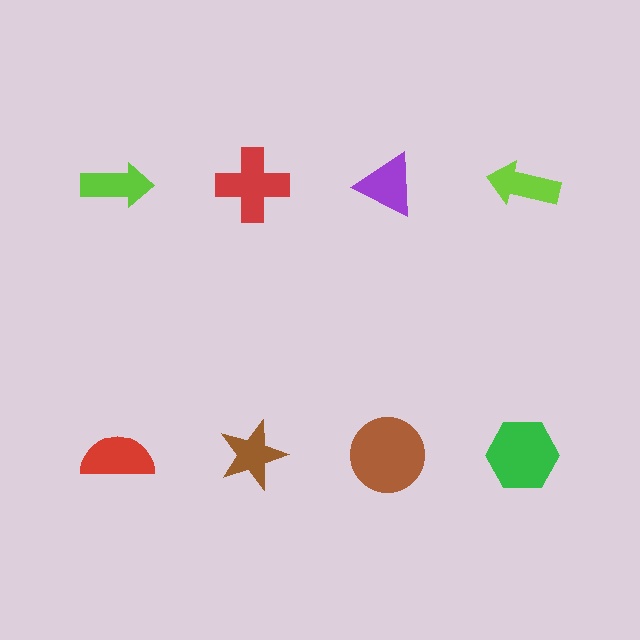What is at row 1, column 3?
A purple triangle.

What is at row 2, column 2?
A brown star.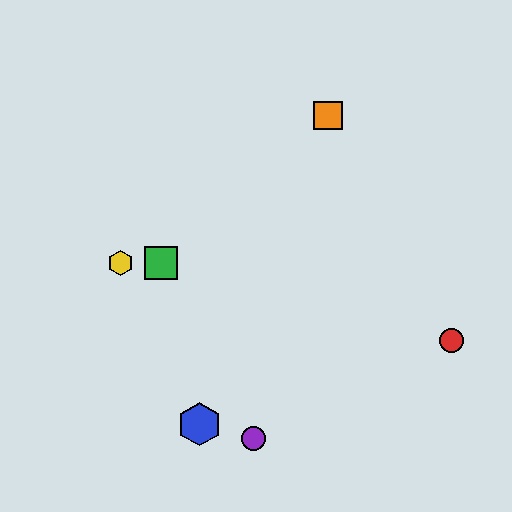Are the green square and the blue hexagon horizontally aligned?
No, the green square is at y≈263 and the blue hexagon is at y≈424.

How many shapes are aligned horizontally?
2 shapes (the green square, the yellow hexagon) are aligned horizontally.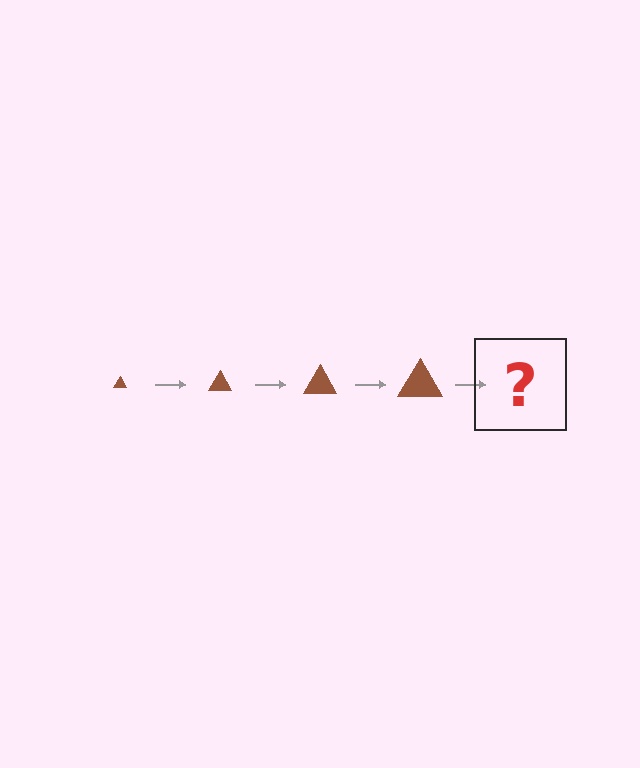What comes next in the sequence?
The next element should be a brown triangle, larger than the previous one.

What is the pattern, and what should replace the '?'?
The pattern is that the triangle gets progressively larger each step. The '?' should be a brown triangle, larger than the previous one.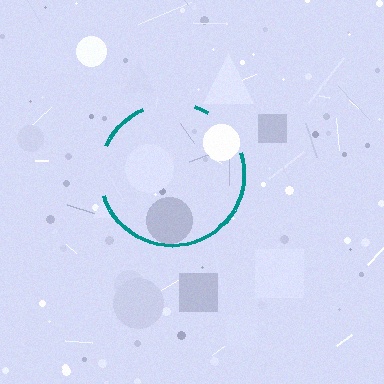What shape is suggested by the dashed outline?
The dashed outline suggests a circle.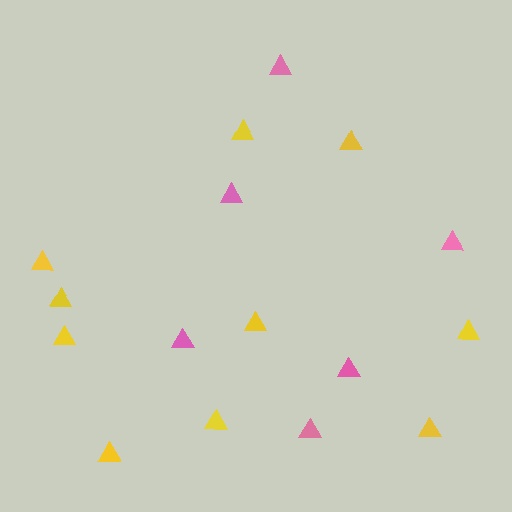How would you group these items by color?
There are 2 groups: one group of pink triangles (6) and one group of yellow triangles (10).